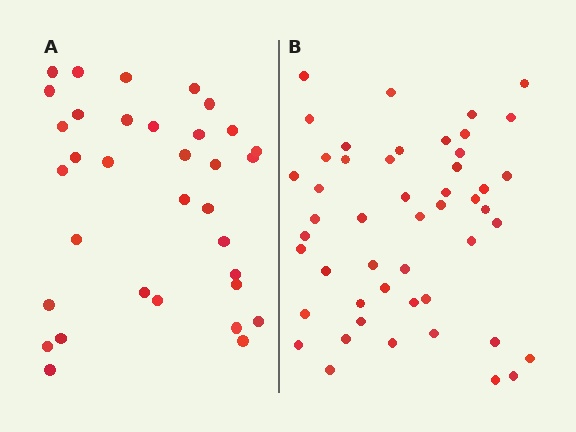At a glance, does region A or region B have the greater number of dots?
Region B (the right region) has more dots.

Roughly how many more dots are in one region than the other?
Region B has approximately 15 more dots than region A.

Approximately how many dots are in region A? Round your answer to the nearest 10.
About 30 dots. (The exact count is 34, which rounds to 30.)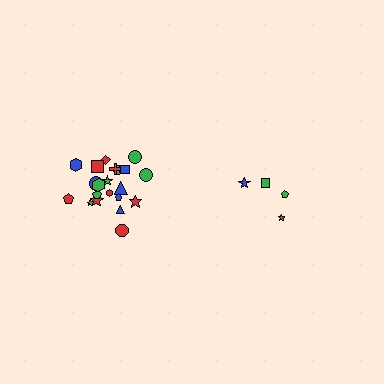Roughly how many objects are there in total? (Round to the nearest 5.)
Roughly 25 objects in total.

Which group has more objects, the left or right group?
The left group.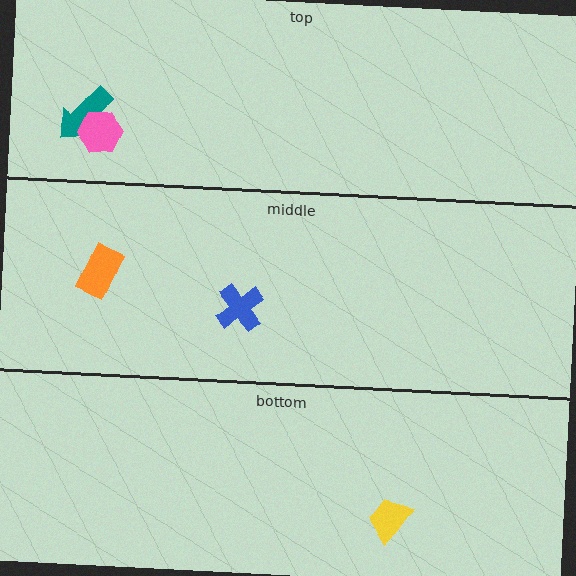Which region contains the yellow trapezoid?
The bottom region.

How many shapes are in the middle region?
2.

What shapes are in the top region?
The teal arrow, the pink hexagon.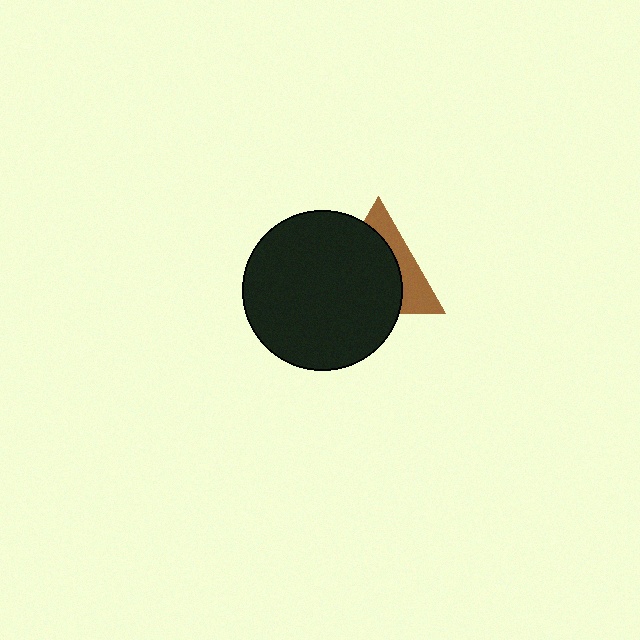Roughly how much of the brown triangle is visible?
A small part of it is visible (roughly 34%).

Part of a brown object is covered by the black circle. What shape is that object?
It is a triangle.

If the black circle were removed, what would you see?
You would see the complete brown triangle.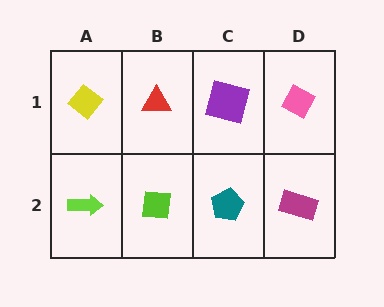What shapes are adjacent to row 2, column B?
A red triangle (row 1, column B), a lime arrow (row 2, column A), a teal pentagon (row 2, column C).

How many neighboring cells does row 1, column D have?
2.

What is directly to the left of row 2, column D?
A teal pentagon.